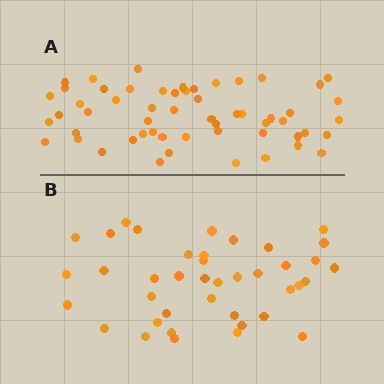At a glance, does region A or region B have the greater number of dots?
Region A (the top region) has more dots.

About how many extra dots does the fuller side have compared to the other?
Region A has approximately 15 more dots than region B.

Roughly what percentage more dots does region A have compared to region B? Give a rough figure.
About 40% more.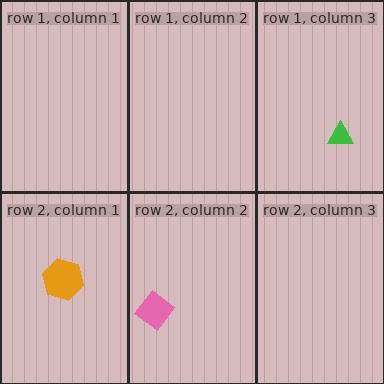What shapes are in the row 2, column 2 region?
The pink diamond.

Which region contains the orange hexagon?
The row 2, column 1 region.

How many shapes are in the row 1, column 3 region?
1.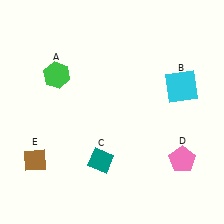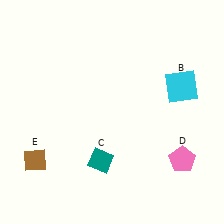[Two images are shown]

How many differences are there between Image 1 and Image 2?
There is 1 difference between the two images.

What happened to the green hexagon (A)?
The green hexagon (A) was removed in Image 2. It was in the top-left area of Image 1.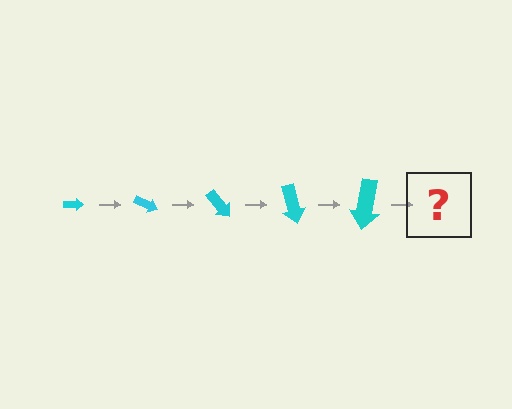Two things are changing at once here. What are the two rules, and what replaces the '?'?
The two rules are that the arrow grows larger each step and it rotates 25 degrees each step. The '?' should be an arrow, larger than the previous one and rotated 125 degrees from the start.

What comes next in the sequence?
The next element should be an arrow, larger than the previous one and rotated 125 degrees from the start.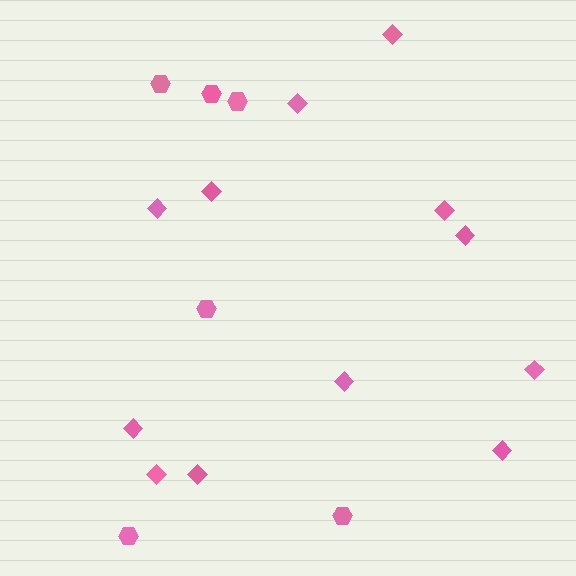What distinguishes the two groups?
There are 2 groups: one group of hexagons (6) and one group of diamonds (12).